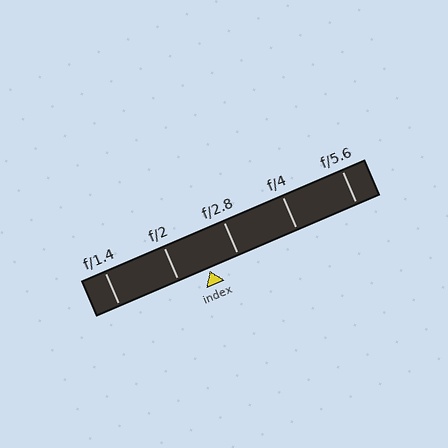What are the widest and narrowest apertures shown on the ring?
The widest aperture shown is f/1.4 and the narrowest is f/5.6.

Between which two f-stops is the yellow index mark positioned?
The index mark is between f/2 and f/2.8.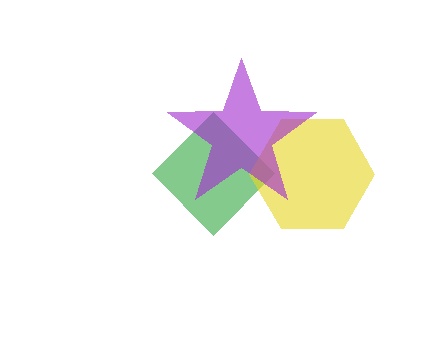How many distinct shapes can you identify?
There are 3 distinct shapes: a green diamond, a yellow hexagon, a purple star.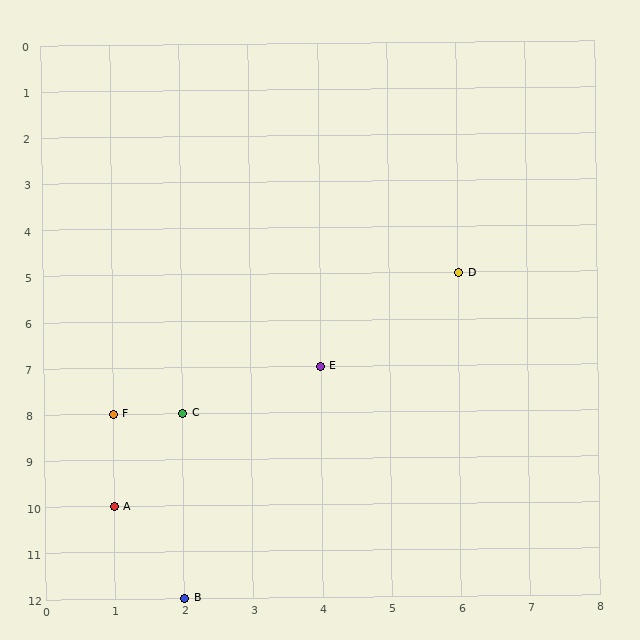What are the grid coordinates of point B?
Point B is at grid coordinates (2, 12).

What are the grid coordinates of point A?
Point A is at grid coordinates (1, 10).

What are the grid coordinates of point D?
Point D is at grid coordinates (6, 5).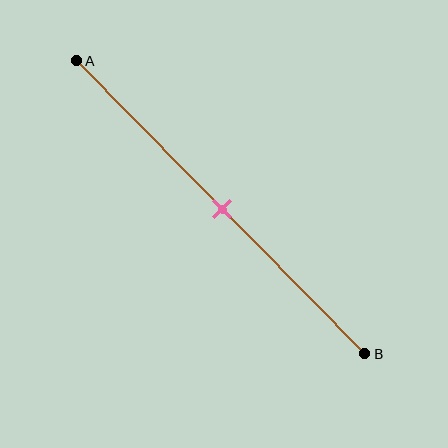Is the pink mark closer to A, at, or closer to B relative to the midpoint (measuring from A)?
The pink mark is approximately at the midpoint of segment AB.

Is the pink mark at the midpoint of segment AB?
Yes, the mark is approximately at the midpoint.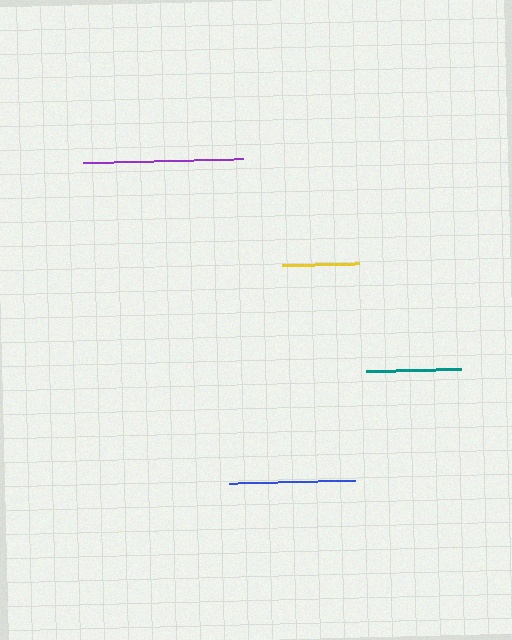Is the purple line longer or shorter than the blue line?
The purple line is longer than the blue line.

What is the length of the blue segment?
The blue segment is approximately 125 pixels long.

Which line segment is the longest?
The purple line is the longest at approximately 161 pixels.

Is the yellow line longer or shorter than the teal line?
The teal line is longer than the yellow line.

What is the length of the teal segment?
The teal segment is approximately 95 pixels long.